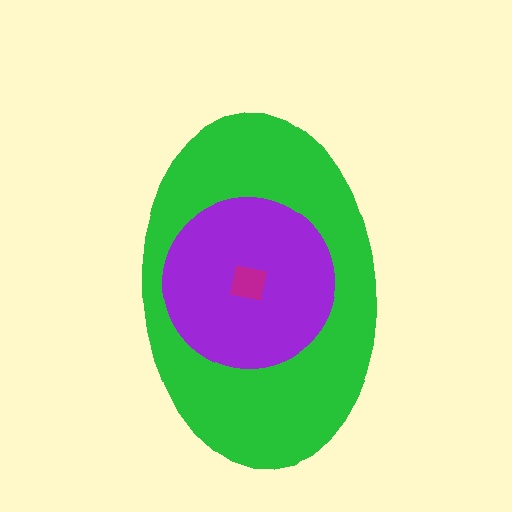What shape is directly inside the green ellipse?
The purple circle.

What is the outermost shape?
The green ellipse.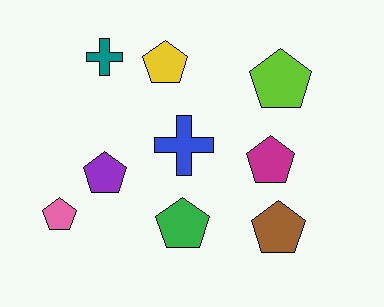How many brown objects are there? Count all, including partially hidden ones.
There is 1 brown object.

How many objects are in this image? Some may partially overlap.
There are 9 objects.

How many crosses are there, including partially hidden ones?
There are 2 crosses.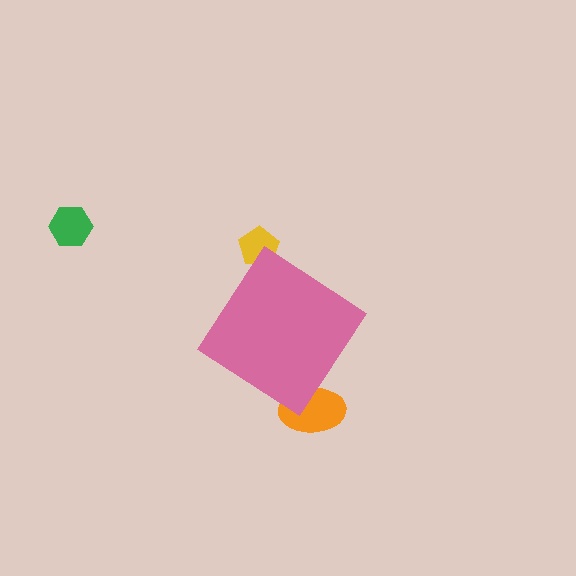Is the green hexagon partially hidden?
No, the green hexagon is fully visible.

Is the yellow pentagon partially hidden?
Yes, the yellow pentagon is partially hidden behind the pink diamond.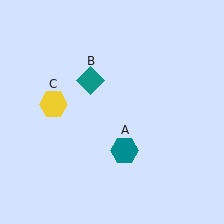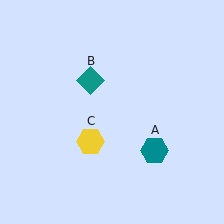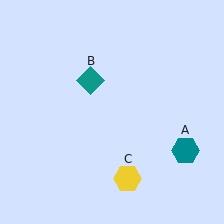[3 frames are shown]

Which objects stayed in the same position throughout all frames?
Teal diamond (object B) remained stationary.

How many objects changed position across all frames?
2 objects changed position: teal hexagon (object A), yellow hexagon (object C).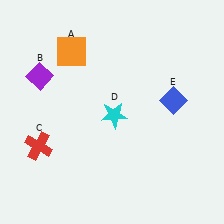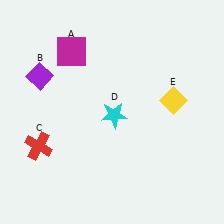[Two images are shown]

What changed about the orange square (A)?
In Image 1, A is orange. In Image 2, it changed to magenta.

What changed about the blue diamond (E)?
In Image 1, E is blue. In Image 2, it changed to yellow.